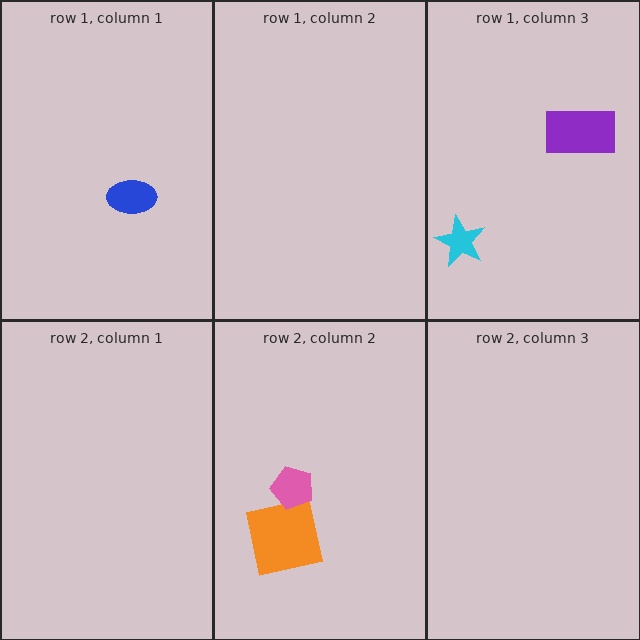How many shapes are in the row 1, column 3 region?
2.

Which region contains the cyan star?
The row 1, column 3 region.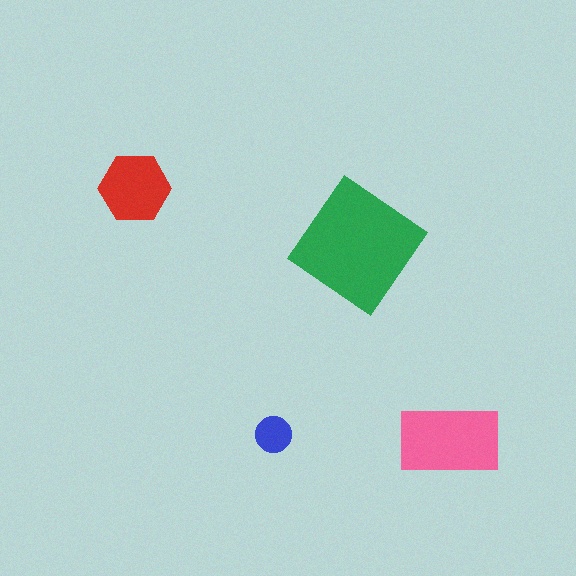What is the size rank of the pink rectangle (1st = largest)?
2nd.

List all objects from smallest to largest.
The blue circle, the red hexagon, the pink rectangle, the green diamond.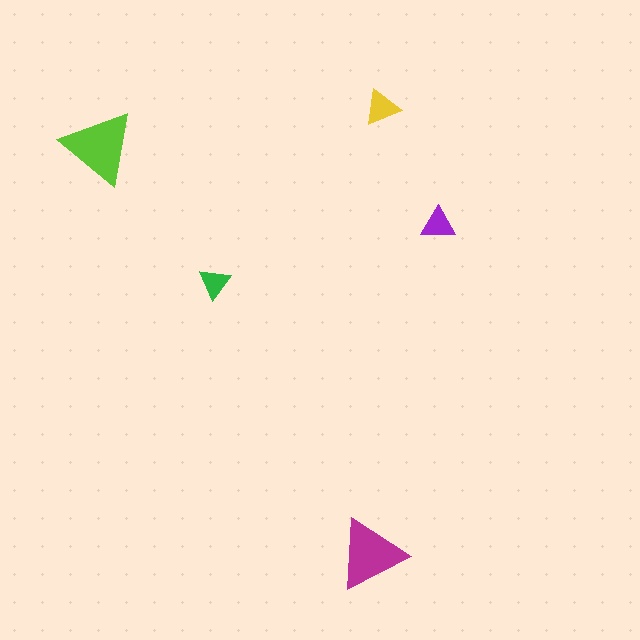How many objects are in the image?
There are 5 objects in the image.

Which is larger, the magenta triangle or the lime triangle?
The lime one.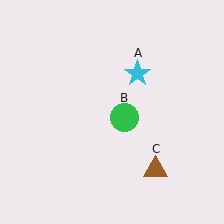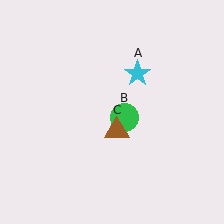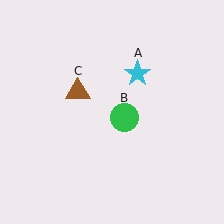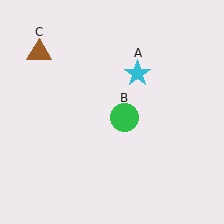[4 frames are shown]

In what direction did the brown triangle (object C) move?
The brown triangle (object C) moved up and to the left.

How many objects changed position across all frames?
1 object changed position: brown triangle (object C).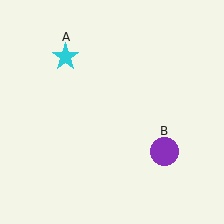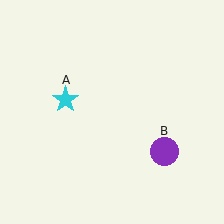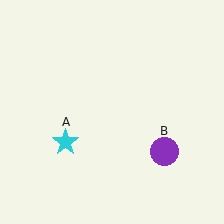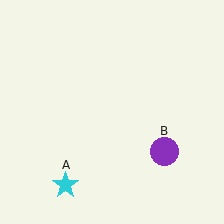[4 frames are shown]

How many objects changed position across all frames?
1 object changed position: cyan star (object A).